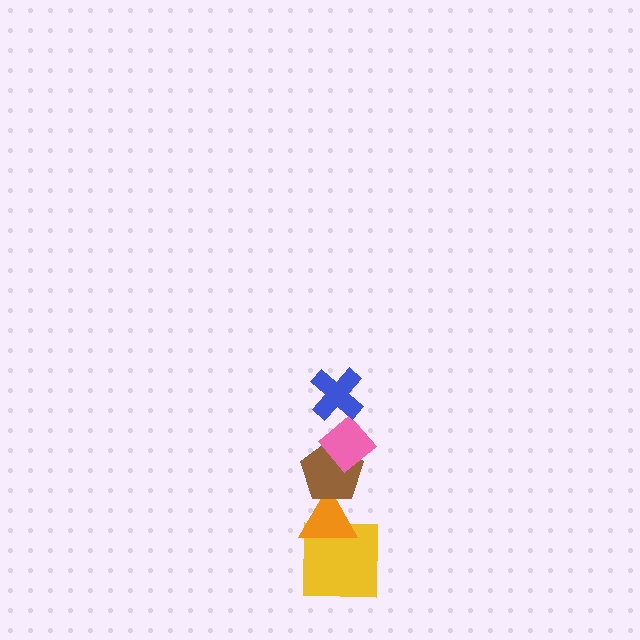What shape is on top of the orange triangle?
The brown pentagon is on top of the orange triangle.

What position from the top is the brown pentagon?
The brown pentagon is 3rd from the top.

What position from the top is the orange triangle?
The orange triangle is 4th from the top.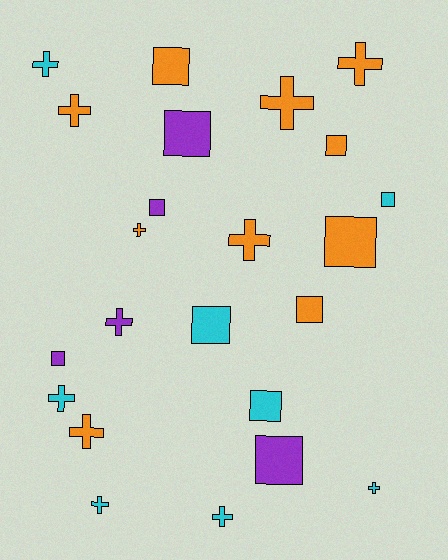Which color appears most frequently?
Orange, with 10 objects.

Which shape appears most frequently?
Cross, with 12 objects.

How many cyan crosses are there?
There are 5 cyan crosses.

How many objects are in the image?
There are 23 objects.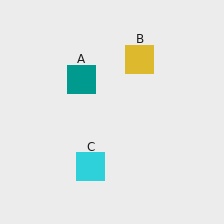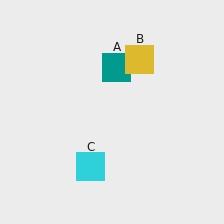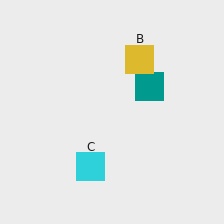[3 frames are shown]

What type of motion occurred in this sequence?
The teal square (object A) rotated clockwise around the center of the scene.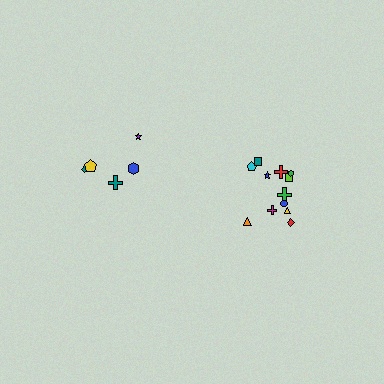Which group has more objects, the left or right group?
The right group.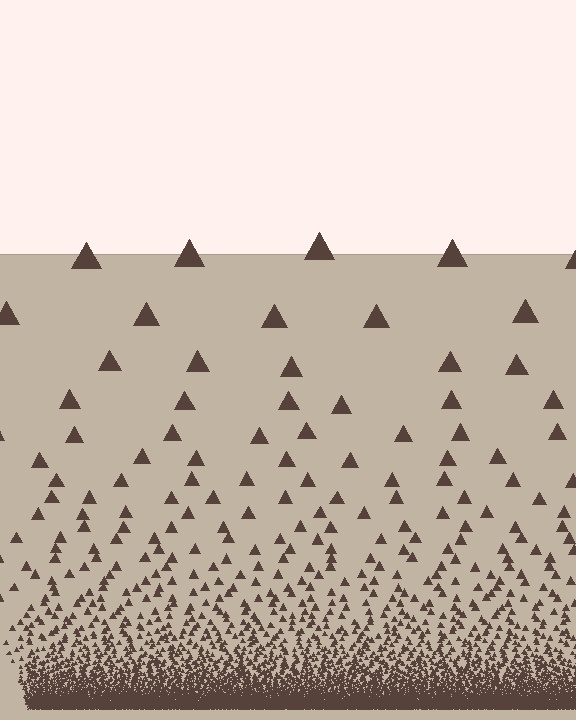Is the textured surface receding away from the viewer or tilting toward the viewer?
The surface appears to tilt toward the viewer. Texture elements get larger and sparser toward the top.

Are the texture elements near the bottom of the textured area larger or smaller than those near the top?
Smaller. The gradient is inverted — elements near the bottom are smaller and denser.